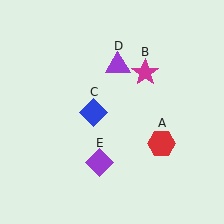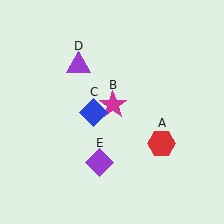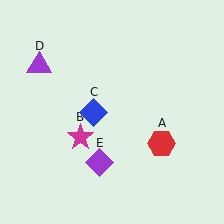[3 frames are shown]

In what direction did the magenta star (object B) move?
The magenta star (object B) moved down and to the left.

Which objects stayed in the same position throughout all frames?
Red hexagon (object A) and blue diamond (object C) and purple diamond (object E) remained stationary.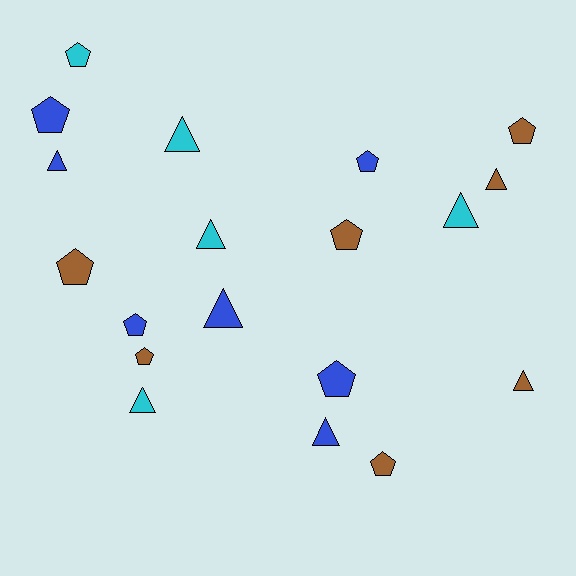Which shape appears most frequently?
Pentagon, with 10 objects.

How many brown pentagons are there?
There are 5 brown pentagons.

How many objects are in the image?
There are 19 objects.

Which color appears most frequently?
Brown, with 7 objects.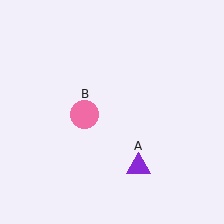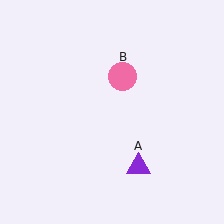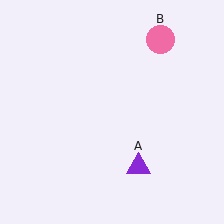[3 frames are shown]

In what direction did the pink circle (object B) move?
The pink circle (object B) moved up and to the right.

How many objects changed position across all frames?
1 object changed position: pink circle (object B).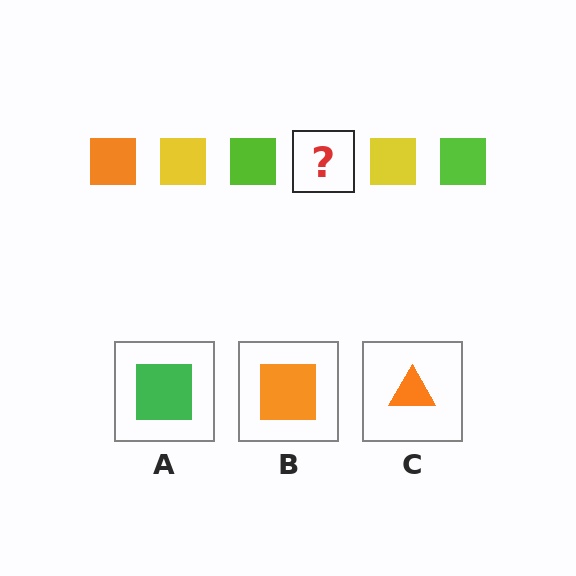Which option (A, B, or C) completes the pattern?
B.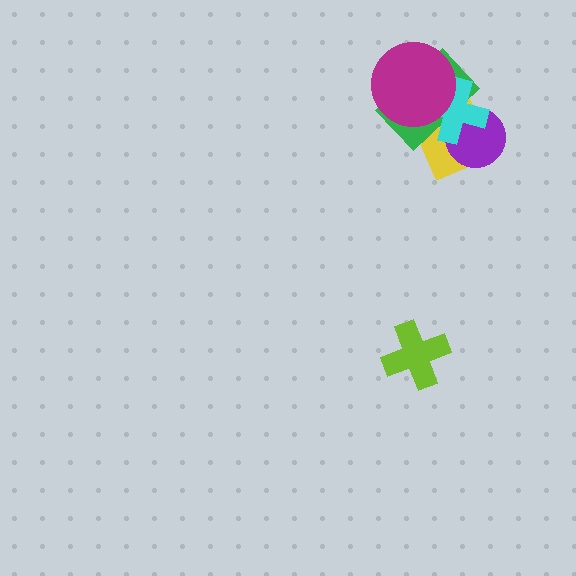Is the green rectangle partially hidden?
Yes, it is partially covered by another shape.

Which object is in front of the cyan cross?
The magenta circle is in front of the cyan cross.